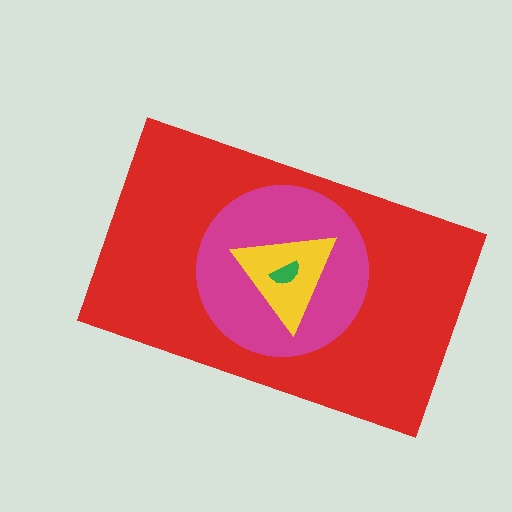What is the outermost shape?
The red rectangle.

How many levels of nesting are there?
4.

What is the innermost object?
The green semicircle.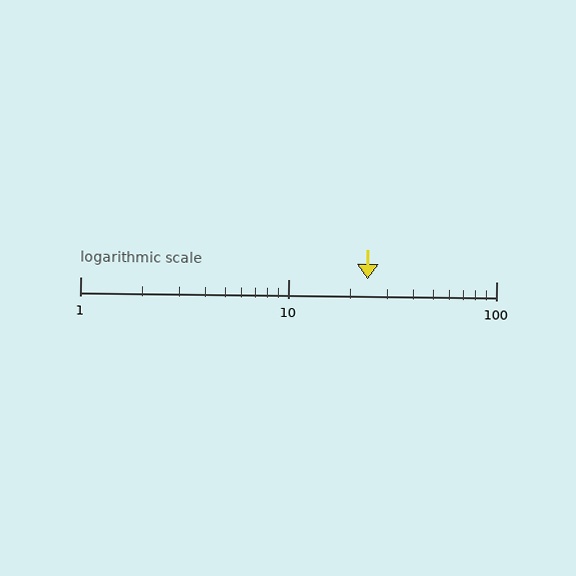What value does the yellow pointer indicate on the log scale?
The pointer indicates approximately 24.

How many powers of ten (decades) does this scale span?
The scale spans 2 decades, from 1 to 100.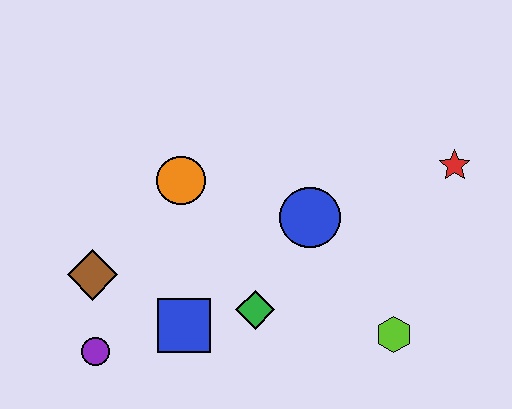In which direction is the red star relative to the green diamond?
The red star is to the right of the green diamond.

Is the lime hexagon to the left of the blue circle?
No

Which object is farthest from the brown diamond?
The red star is farthest from the brown diamond.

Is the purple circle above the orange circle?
No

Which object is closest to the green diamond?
The blue square is closest to the green diamond.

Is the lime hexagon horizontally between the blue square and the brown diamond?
No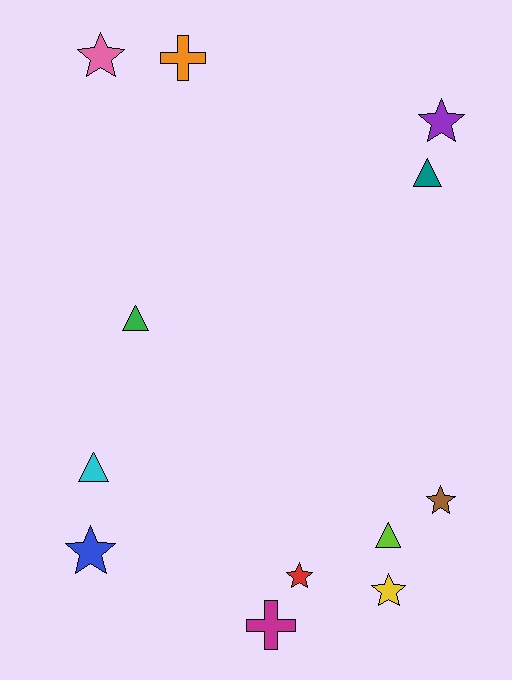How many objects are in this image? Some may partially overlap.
There are 12 objects.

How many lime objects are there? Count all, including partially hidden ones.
There is 1 lime object.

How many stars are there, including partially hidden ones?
There are 6 stars.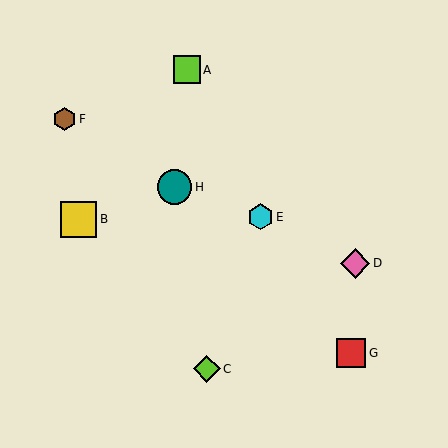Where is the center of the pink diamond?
The center of the pink diamond is at (355, 263).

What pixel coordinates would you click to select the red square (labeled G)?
Click at (351, 353) to select the red square G.